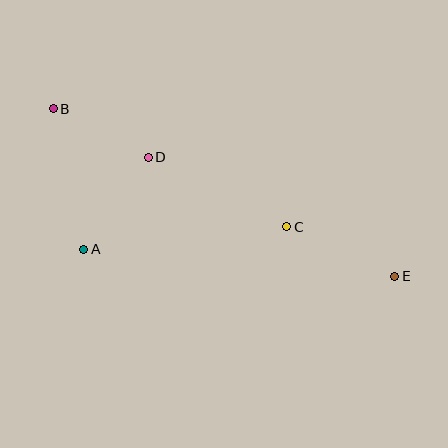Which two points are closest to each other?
Points B and D are closest to each other.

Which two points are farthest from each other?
Points B and E are farthest from each other.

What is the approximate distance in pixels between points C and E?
The distance between C and E is approximately 119 pixels.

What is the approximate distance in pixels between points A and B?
The distance between A and B is approximately 144 pixels.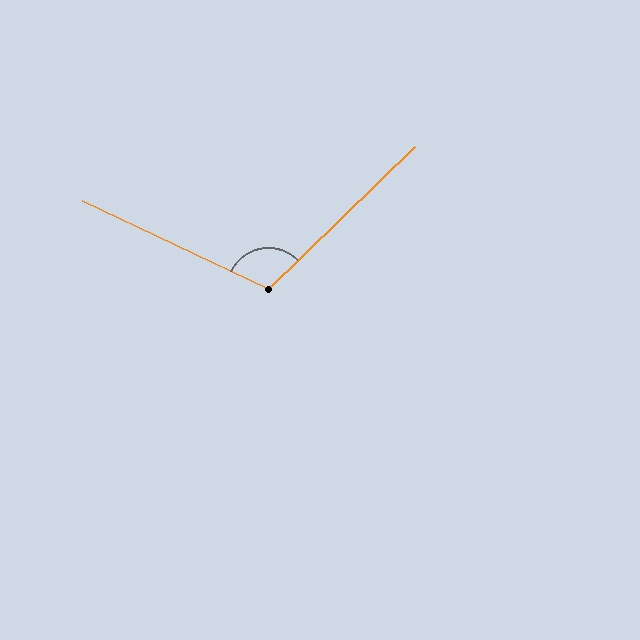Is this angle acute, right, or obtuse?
It is obtuse.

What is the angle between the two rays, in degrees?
Approximately 110 degrees.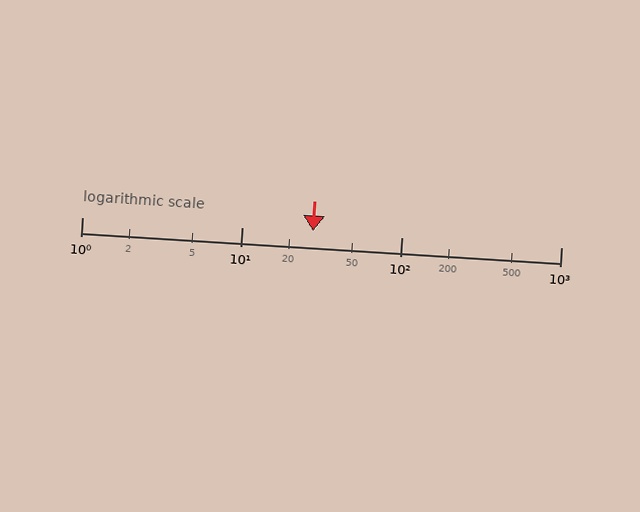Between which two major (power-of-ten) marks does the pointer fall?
The pointer is between 10 and 100.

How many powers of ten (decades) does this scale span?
The scale spans 3 decades, from 1 to 1000.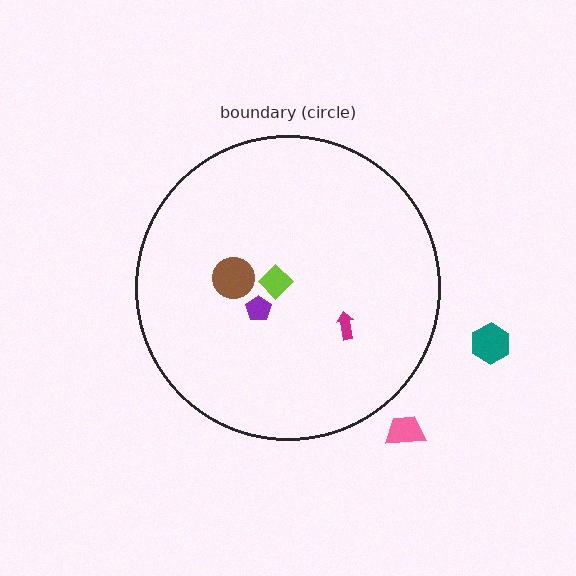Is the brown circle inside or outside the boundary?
Inside.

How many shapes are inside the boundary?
4 inside, 2 outside.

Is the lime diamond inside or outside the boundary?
Inside.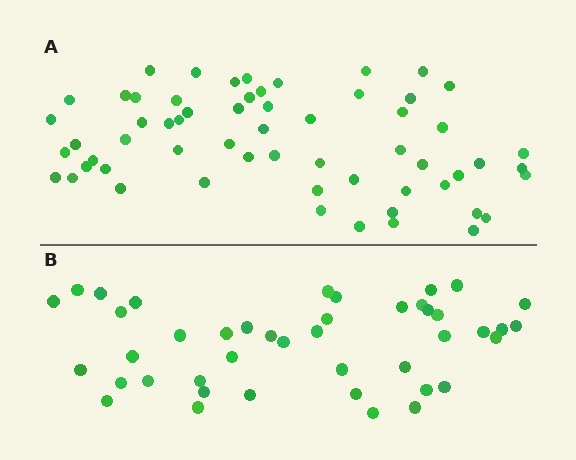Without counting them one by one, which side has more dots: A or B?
Region A (the top region) has more dots.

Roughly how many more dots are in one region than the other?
Region A has approximately 15 more dots than region B.